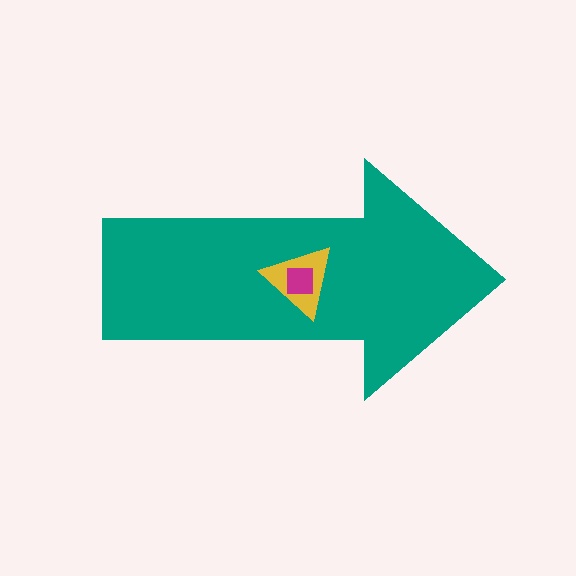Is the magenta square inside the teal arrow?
Yes.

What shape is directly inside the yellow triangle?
The magenta square.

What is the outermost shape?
The teal arrow.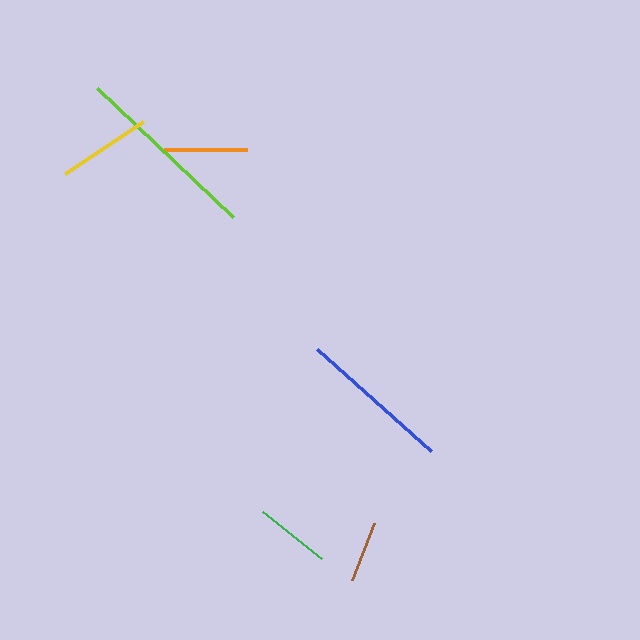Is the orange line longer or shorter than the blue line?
The blue line is longer than the orange line.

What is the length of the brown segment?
The brown segment is approximately 61 pixels long.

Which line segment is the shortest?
The brown line is the shortest at approximately 61 pixels.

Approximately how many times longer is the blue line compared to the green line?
The blue line is approximately 2.0 times the length of the green line.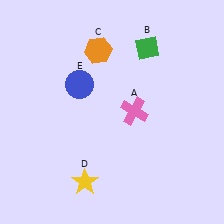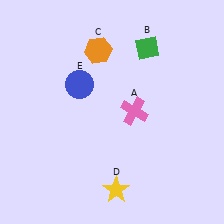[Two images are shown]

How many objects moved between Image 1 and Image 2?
1 object moved between the two images.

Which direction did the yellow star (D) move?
The yellow star (D) moved right.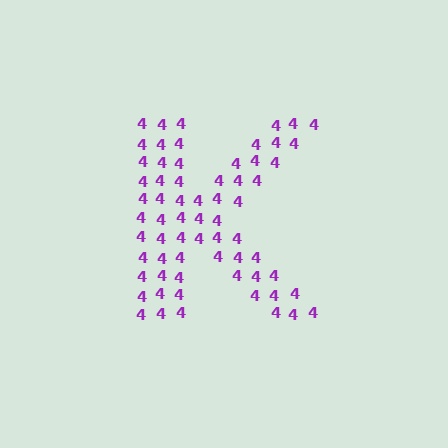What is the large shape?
The large shape is the letter K.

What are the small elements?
The small elements are digit 4's.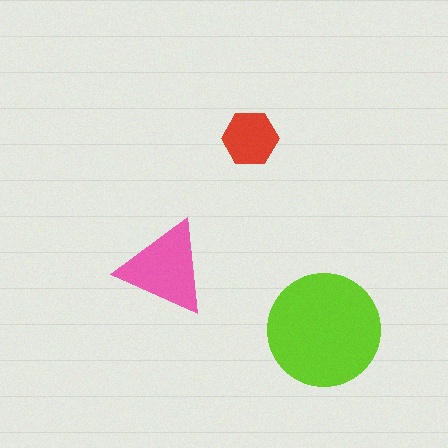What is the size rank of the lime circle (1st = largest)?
1st.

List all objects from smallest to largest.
The red hexagon, the pink triangle, the lime circle.